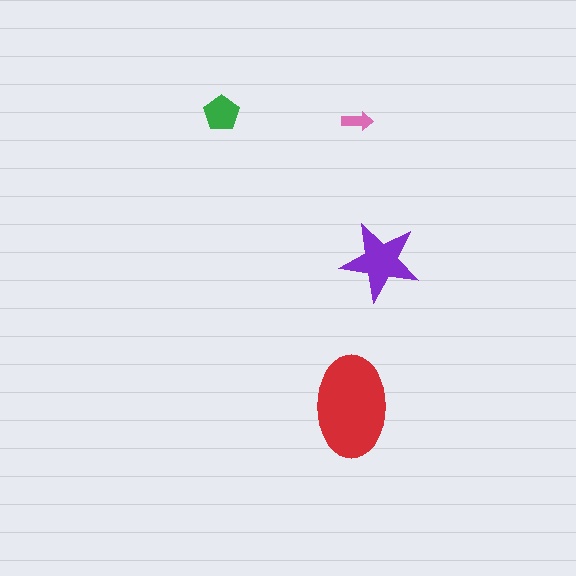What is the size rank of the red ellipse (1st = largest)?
1st.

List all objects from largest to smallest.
The red ellipse, the purple star, the green pentagon, the pink arrow.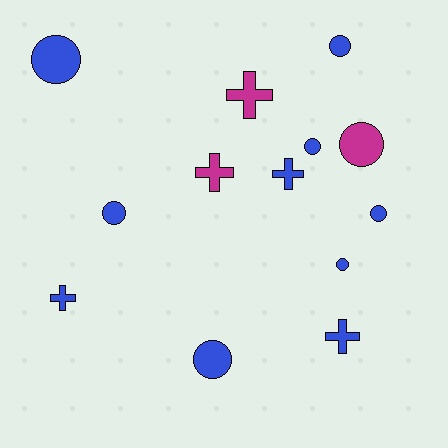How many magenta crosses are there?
There are 2 magenta crosses.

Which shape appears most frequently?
Circle, with 8 objects.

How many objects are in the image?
There are 13 objects.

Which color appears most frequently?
Blue, with 10 objects.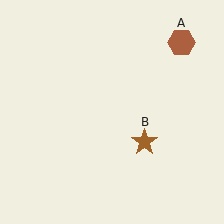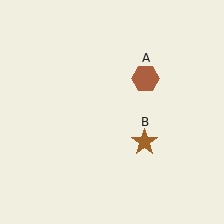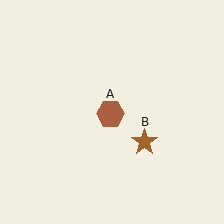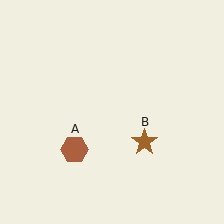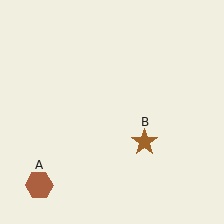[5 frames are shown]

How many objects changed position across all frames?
1 object changed position: brown hexagon (object A).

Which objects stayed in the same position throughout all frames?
Brown star (object B) remained stationary.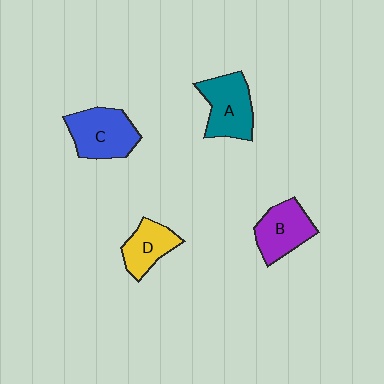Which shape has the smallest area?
Shape D (yellow).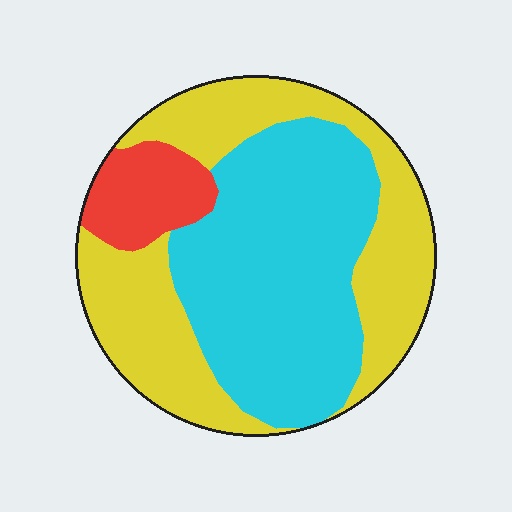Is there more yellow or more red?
Yellow.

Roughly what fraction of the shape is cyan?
Cyan covers 46% of the shape.